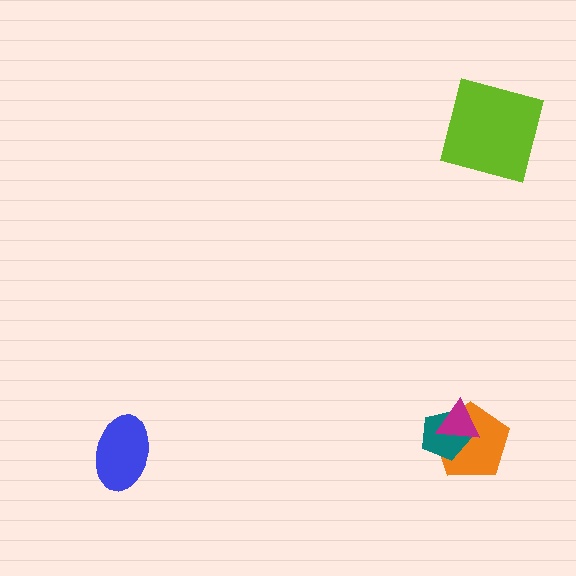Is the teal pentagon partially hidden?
Yes, it is partially covered by another shape.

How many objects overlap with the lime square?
0 objects overlap with the lime square.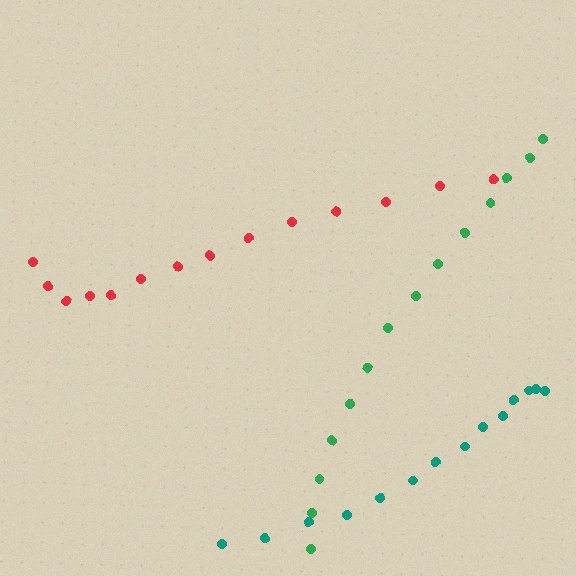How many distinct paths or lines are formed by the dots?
There are 3 distinct paths.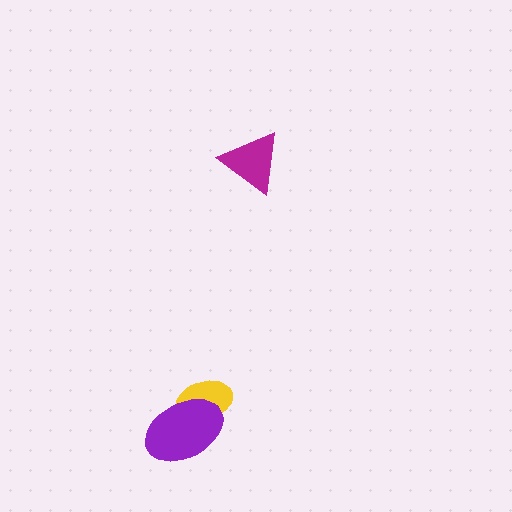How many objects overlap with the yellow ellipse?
1 object overlaps with the yellow ellipse.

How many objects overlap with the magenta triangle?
0 objects overlap with the magenta triangle.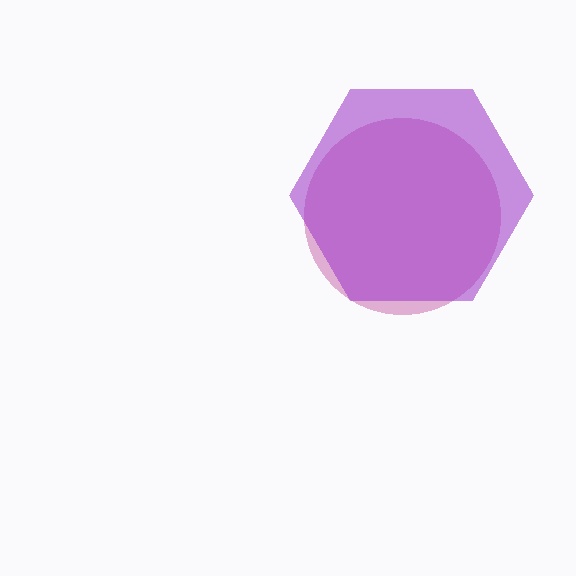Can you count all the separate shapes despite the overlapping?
Yes, there are 2 separate shapes.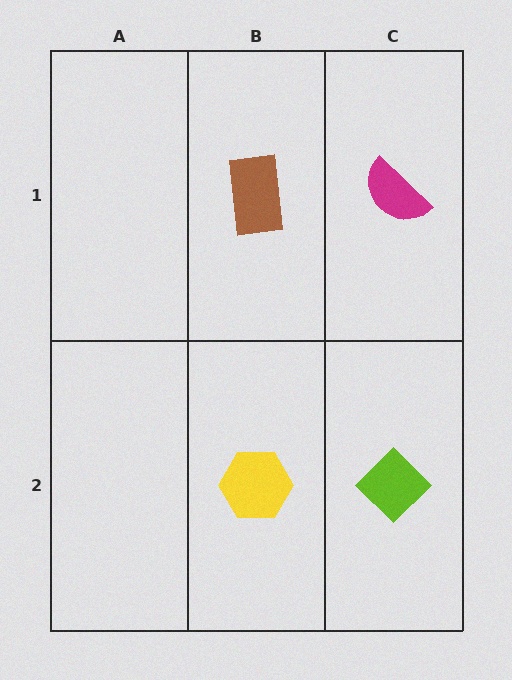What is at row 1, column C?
A magenta semicircle.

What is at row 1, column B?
A brown rectangle.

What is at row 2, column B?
A yellow hexagon.